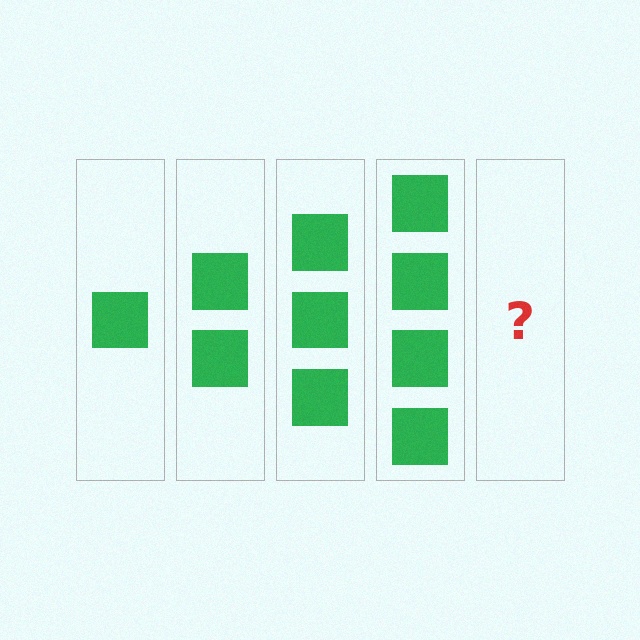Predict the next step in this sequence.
The next step is 5 squares.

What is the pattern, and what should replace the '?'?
The pattern is that each step adds one more square. The '?' should be 5 squares.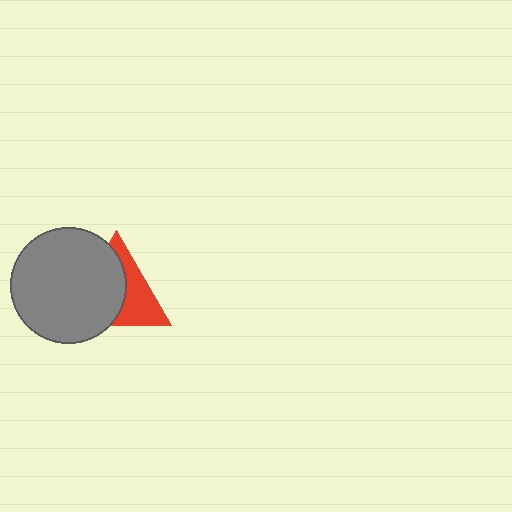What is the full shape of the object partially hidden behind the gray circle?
The partially hidden object is a red triangle.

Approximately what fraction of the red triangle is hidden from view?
Roughly 57% of the red triangle is hidden behind the gray circle.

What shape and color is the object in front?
The object in front is a gray circle.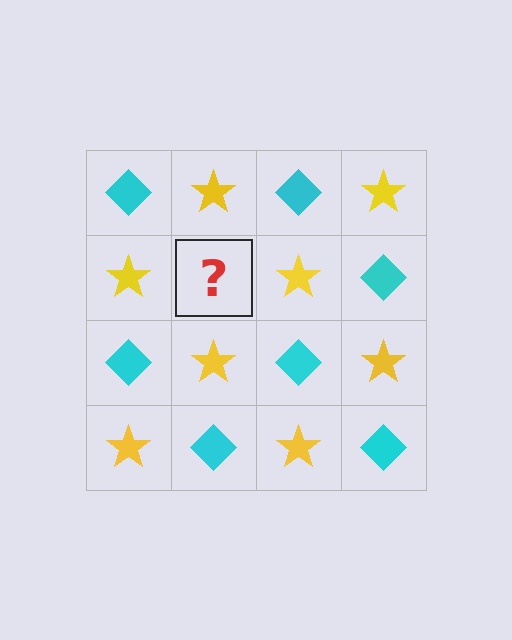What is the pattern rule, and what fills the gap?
The rule is that it alternates cyan diamond and yellow star in a checkerboard pattern. The gap should be filled with a cyan diamond.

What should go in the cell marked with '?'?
The missing cell should contain a cyan diamond.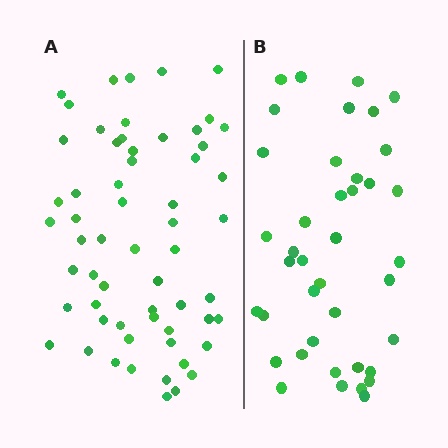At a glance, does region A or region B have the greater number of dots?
Region A (the left region) has more dots.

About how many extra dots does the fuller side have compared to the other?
Region A has approximately 20 more dots than region B.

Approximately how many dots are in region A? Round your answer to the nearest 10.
About 60 dots.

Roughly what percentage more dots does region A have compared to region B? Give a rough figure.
About 50% more.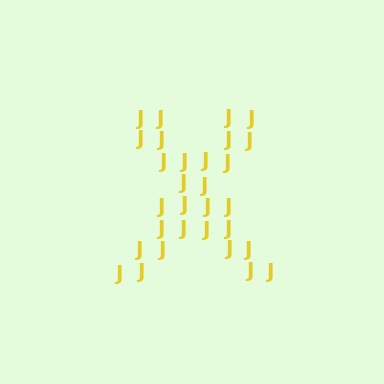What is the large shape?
The large shape is the letter X.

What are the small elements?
The small elements are letter J's.